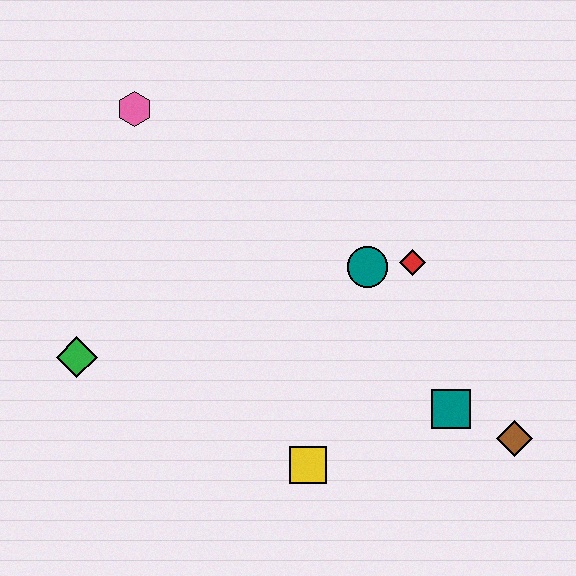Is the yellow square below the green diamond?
Yes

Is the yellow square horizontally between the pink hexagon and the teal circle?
Yes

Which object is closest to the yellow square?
The teal square is closest to the yellow square.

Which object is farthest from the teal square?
The pink hexagon is farthest from the teal square.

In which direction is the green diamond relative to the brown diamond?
The green diamond is to the left of the brown diamond.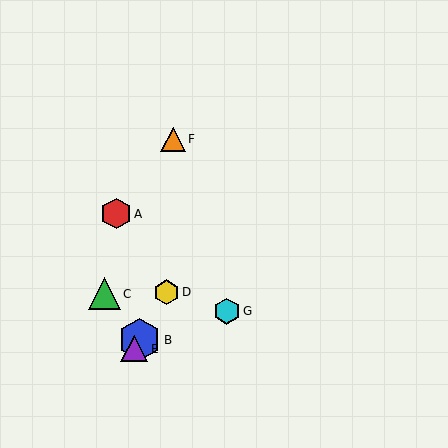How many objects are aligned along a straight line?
3 objects (B, D, E) are aligned along a straight line.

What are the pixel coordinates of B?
Object B is at (139, 340).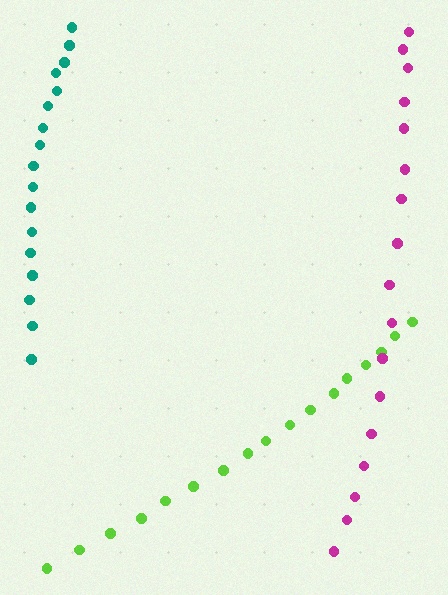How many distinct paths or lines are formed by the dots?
There are 3 distinct paths.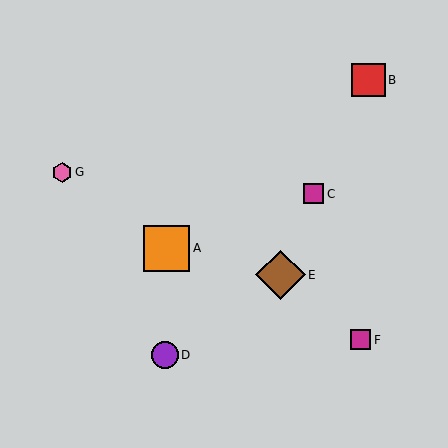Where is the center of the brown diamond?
The center of the brown diamond is at (281, 275).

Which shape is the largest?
The brown diamond (labeled E) is the largest.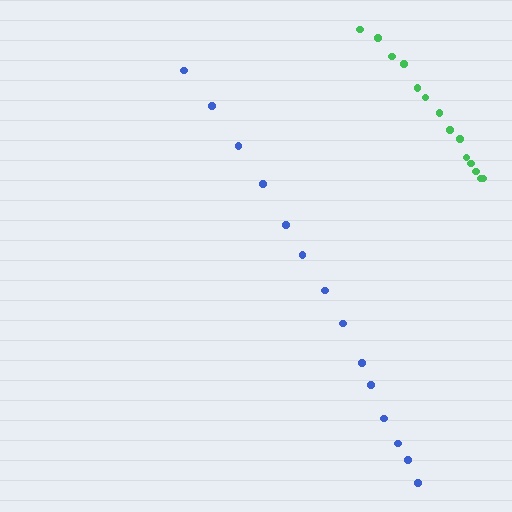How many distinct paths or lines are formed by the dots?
There are 2 distinct paths.